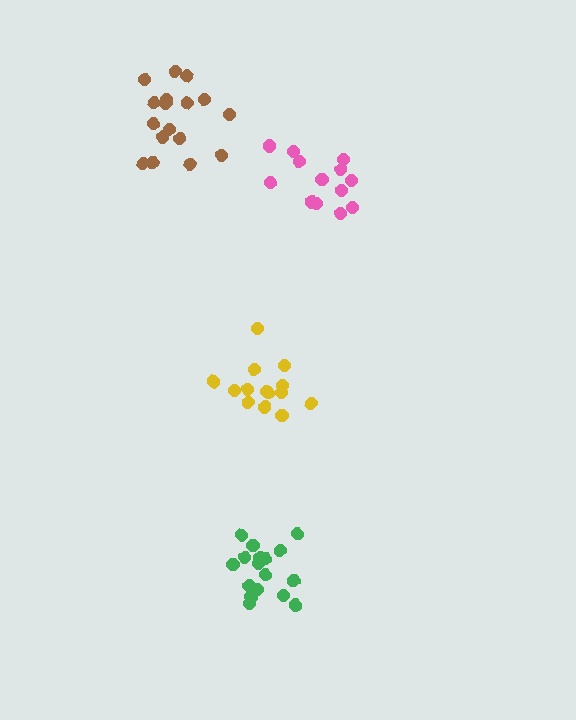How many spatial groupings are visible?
There are 4 spatial groupings.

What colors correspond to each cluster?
The clusters are colored: pink, green, yellow, brown.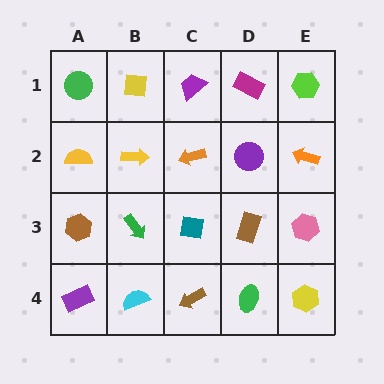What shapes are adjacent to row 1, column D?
A purple circle (row 2, column D), a purple trapezoid (row 1, column C), a lime hexagon (row 1, column E).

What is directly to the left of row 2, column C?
A yellow arrow.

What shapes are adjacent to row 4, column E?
A pink hexagon (row 3, column E), a green ellipse (row 4, column D).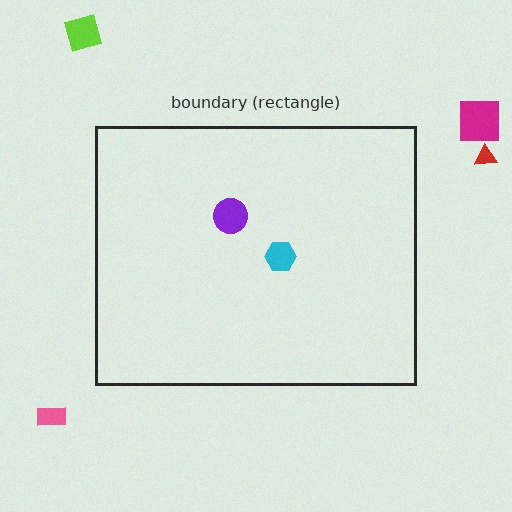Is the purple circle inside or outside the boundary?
Inside.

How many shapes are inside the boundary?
2 inside, 4 outside.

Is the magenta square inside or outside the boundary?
Outside.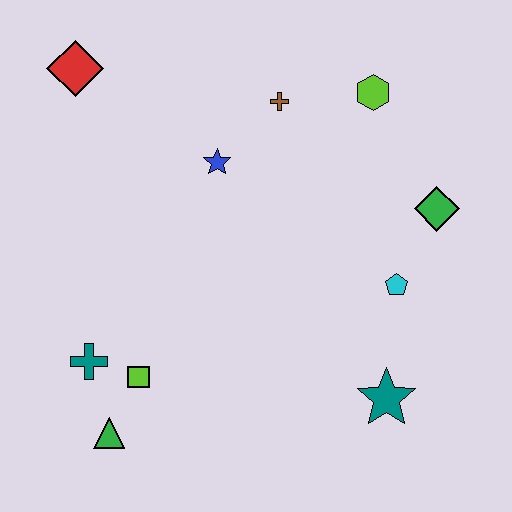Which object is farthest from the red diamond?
The teal star is farthest from the red diamond.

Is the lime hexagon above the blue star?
Yes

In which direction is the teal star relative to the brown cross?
The teal star is below the brown cross.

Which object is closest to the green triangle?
The lime square is closest to the green triangle.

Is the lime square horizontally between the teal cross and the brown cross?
Yes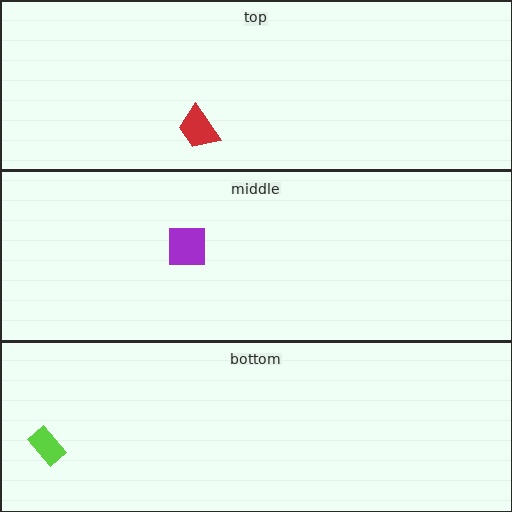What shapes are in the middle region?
The purple square.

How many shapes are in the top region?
1.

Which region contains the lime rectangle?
The bottom region.